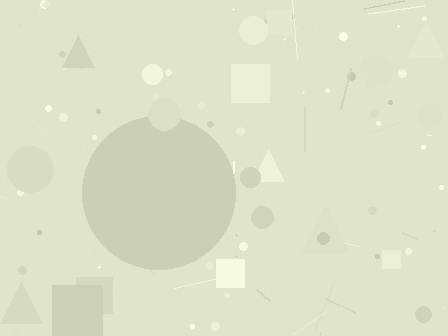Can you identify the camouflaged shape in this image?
The camouflaged shape is a circle.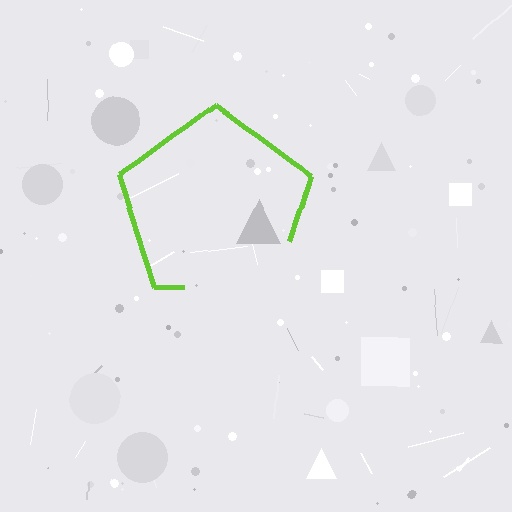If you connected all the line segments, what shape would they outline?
They would outline a pentagon.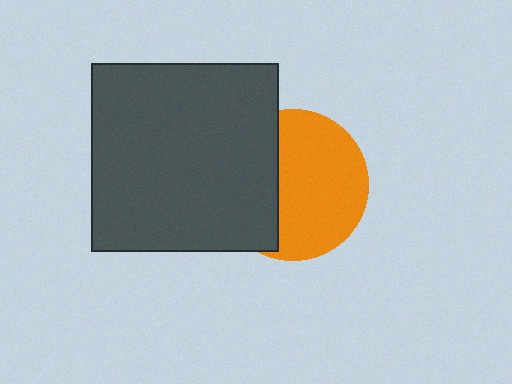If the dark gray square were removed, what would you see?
You would see the complete orange circle.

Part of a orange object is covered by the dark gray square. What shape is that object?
It is a circle.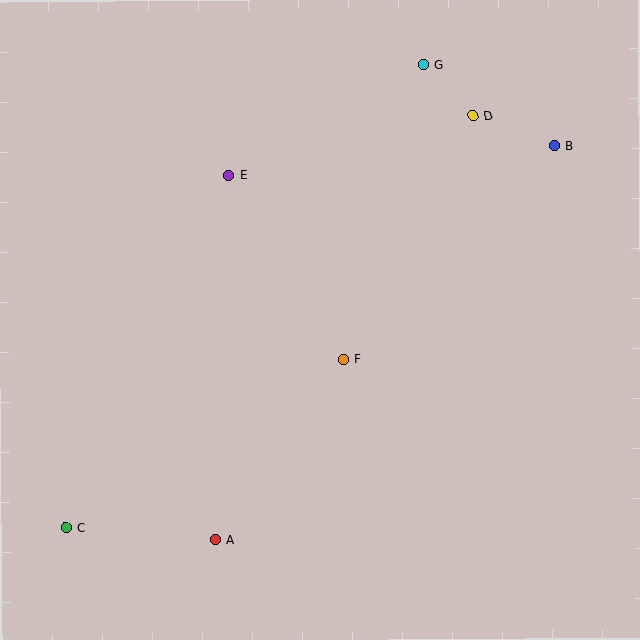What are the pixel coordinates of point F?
Point F is at (344, 359).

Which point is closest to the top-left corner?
Point E is closest to the top-left corner.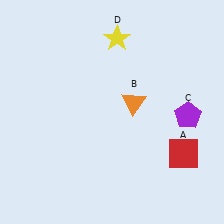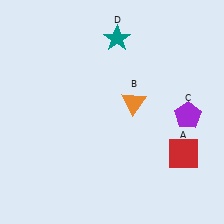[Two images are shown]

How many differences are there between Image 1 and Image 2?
There is 1 difference between the two images.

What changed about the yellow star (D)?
In Image 1, D is yellow. In Image 2, it changed to teal.